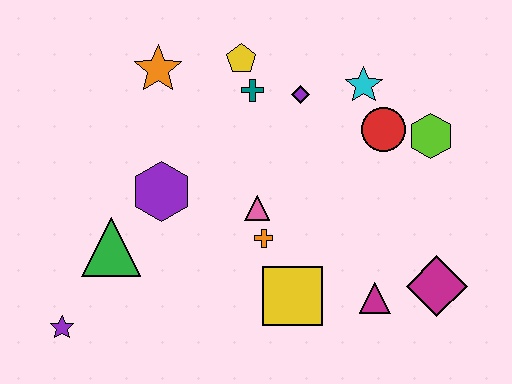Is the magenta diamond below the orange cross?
Yes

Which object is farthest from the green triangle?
The lime hexagon is farthest from the green triangle.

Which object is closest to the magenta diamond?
The magenta triangle is closest to the magenta diamond.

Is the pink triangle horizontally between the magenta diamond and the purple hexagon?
Yes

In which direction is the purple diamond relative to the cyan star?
The purple diamond is to the left of the cyan star.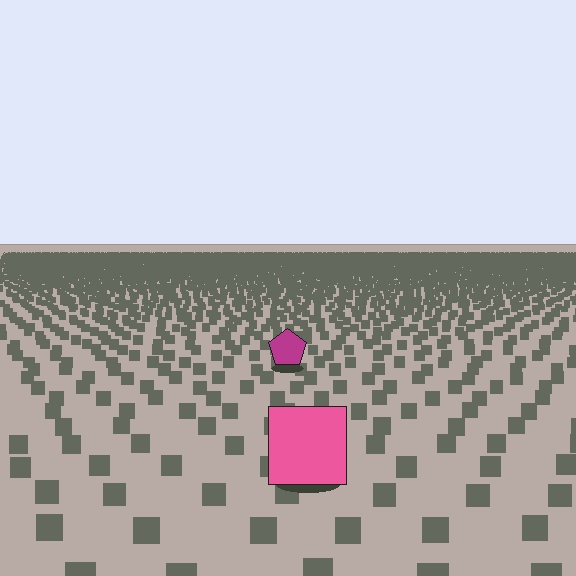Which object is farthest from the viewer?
The magenta pentagon is farthest from the viewer. It appears smaller and the ground texture around it is denser.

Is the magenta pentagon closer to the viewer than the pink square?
No. The pink square is closer — you can tell from the texture gradient: the ground texture is coarser near it.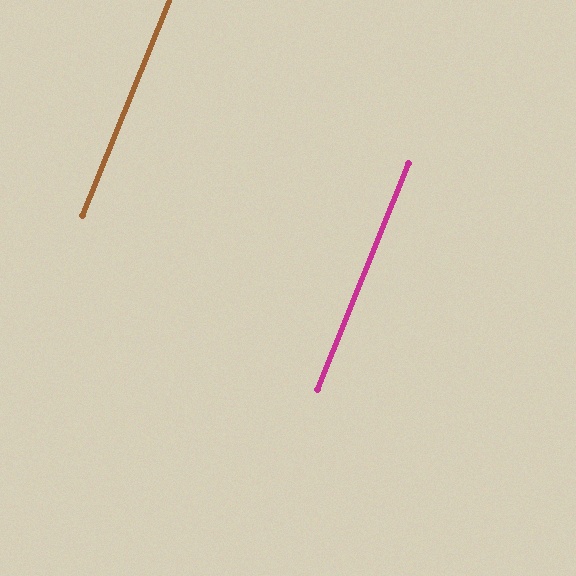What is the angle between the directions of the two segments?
Approximately 0 degrees.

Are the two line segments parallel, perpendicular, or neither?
Parallel — their directions differ by only 0.2°.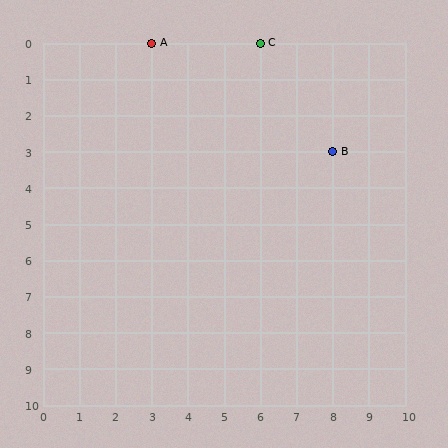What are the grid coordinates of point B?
Point B is at grid coordinates (8, 3).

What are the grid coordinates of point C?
Point C is at grid coordinates (6, 0).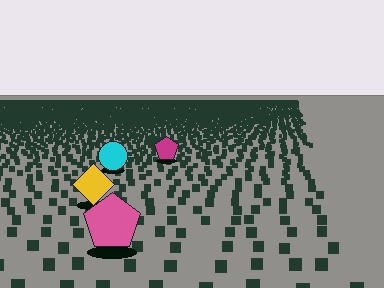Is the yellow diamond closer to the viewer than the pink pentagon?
No. The pink pentagon is closer — you can tell from the texture gradient: the ground texture is coarser near it.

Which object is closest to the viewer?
The pink pentagon is closest. The texture marks near it are larger and more spread out.